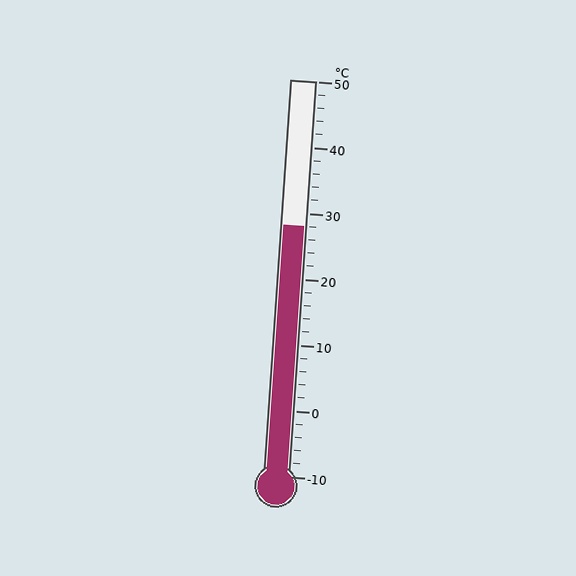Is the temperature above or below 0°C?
The temperature is above 0°C.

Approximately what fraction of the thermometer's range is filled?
The thermometer is filled to approximately 65% of its range.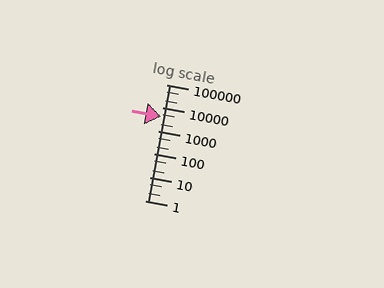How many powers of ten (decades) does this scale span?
The scale spans 5 decades, from 1 to 100000.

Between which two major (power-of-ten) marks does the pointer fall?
The pointer is between 1000 and 10000.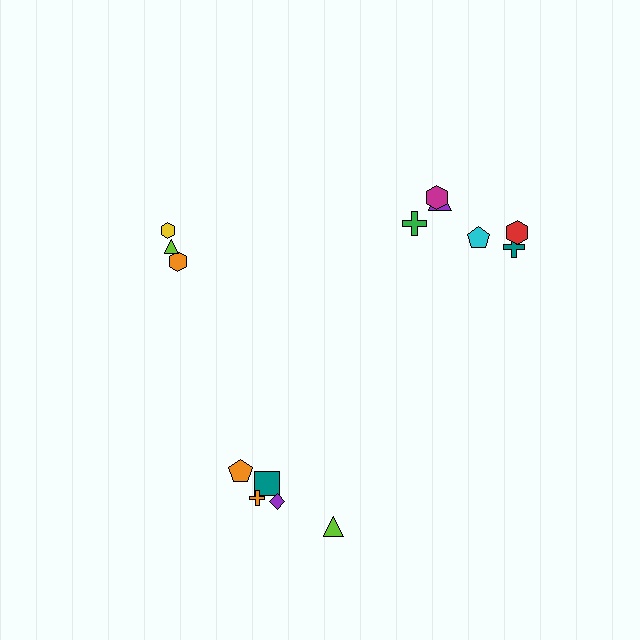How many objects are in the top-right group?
There are 6 objects.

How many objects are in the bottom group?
There are 5 objects.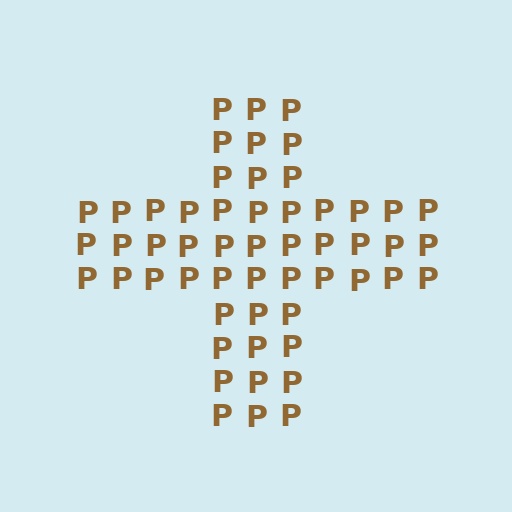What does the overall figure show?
The overall figure shows a cross.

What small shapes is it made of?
It is made of small letter P's.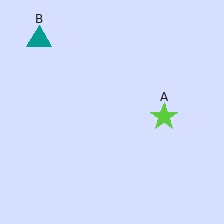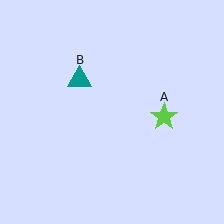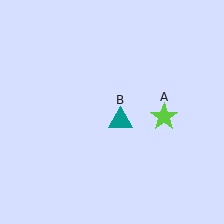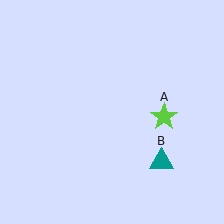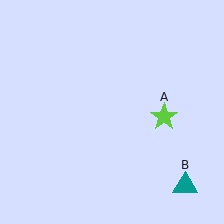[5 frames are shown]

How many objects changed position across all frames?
1 object changed position: teal triangle (object B).